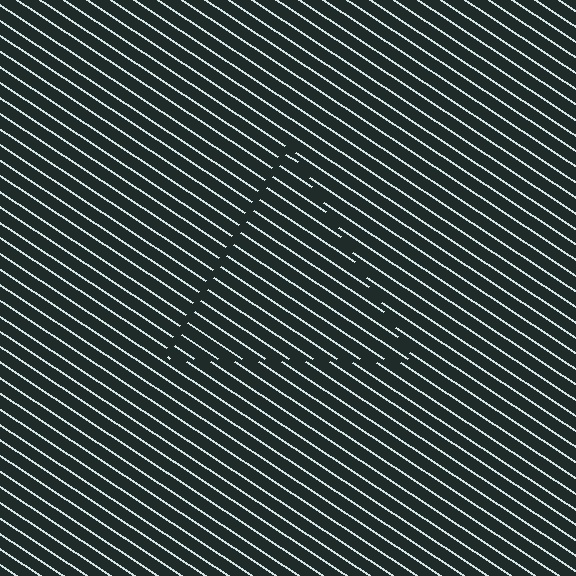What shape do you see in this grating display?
An illusory triangle. The interior of the shape contains the same grating, shifted by half a period — the contour is defined by the phase discontinuity where line-ends from the inner and outer gratings abut.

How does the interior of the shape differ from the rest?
The interior of the shape contains the same grating, shifted by half a period — the contour is defined by the phase discontinuity where line-ends from the inner and outer gratings abut.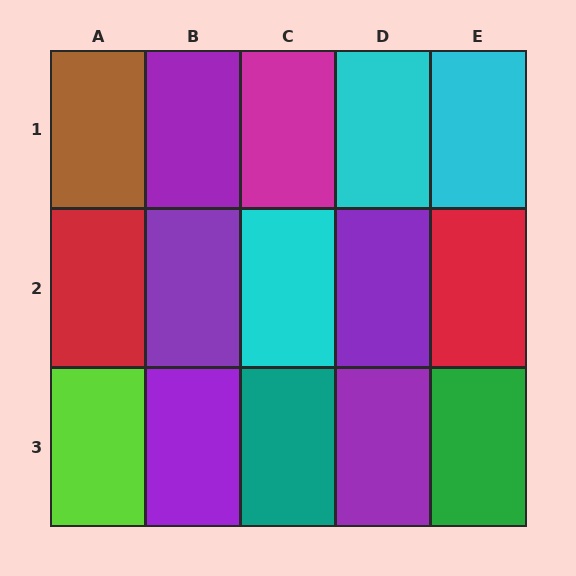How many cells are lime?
1 cell is lime.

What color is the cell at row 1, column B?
Purple.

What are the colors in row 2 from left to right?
Red, purple, cyan, purple, red.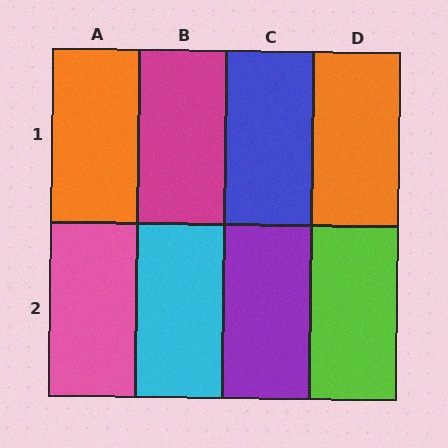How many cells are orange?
2 cells are orange.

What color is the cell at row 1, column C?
Blue.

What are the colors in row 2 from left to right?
Pink, cyan, purple, lime.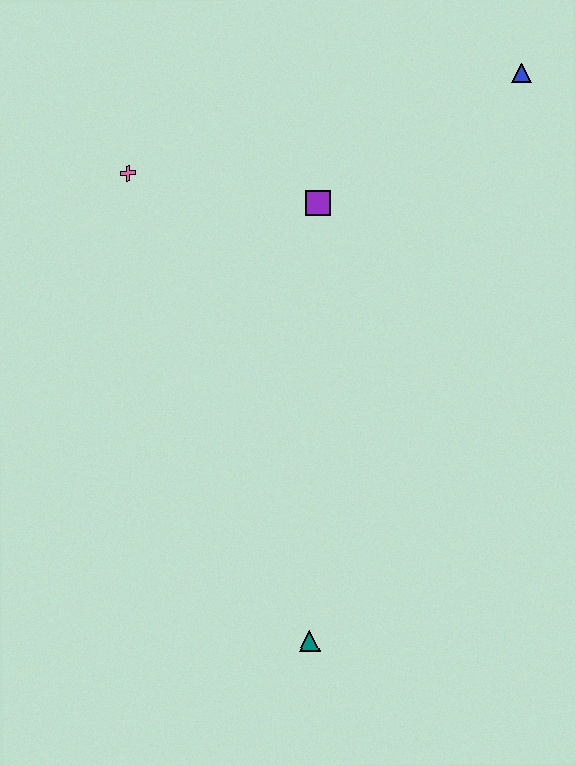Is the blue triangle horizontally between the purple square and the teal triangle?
No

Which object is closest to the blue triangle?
The purple square is closest to the blue triangle.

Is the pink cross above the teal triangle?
Yes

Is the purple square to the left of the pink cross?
No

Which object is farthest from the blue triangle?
The teal triangle is farthest from the blue triangle.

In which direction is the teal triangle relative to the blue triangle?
The teal triangle is below the blue triangle.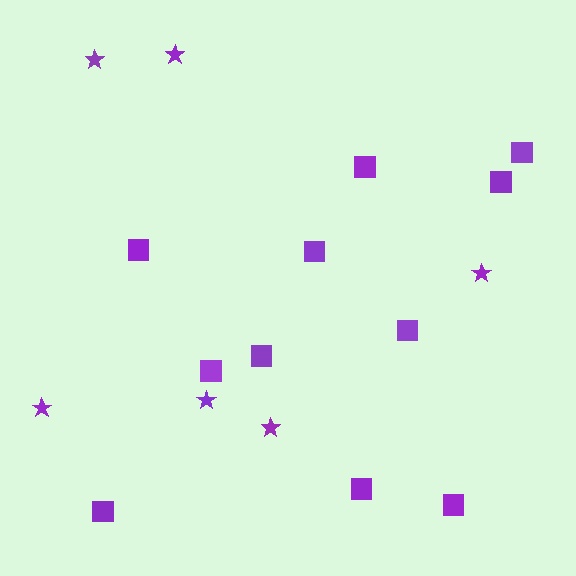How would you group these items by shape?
There are 2 groups: one group of squares (11) and one group of stars (6).